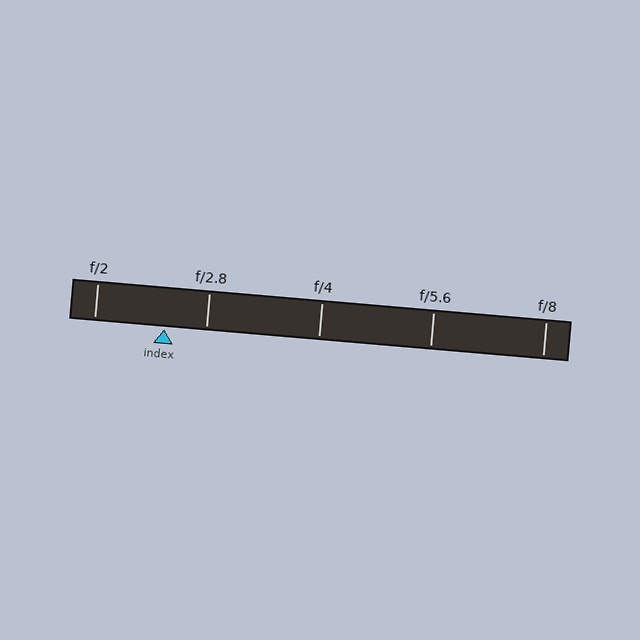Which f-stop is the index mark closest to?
The index mark is closest to f/2.8.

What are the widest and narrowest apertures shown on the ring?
The widest aperture shown is f/2 and the narrowest is f/8.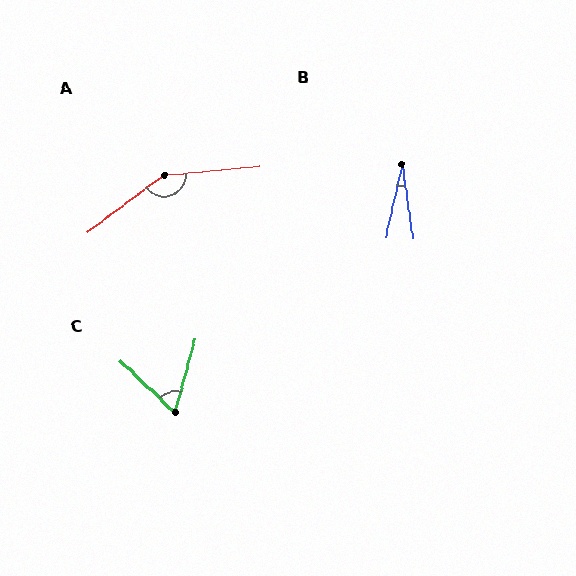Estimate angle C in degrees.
Approximately 62 degrees.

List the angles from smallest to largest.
B (21°), C (62°), A (148°).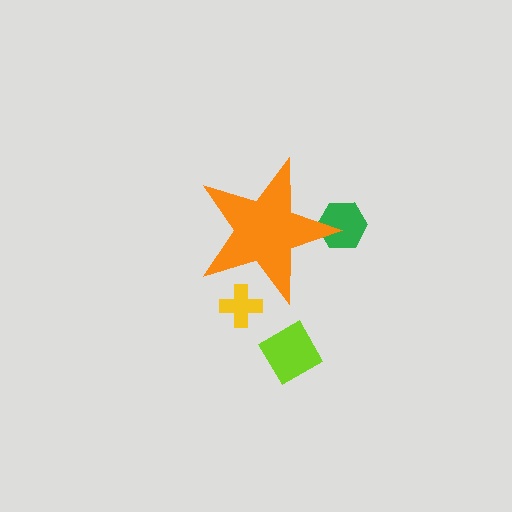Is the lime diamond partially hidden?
No, the lime diamond is fully visible.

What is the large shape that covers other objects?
An orange star.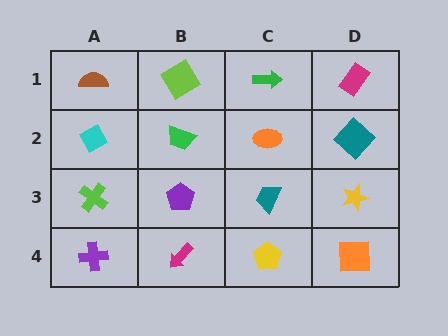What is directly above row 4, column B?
A purple pentagon.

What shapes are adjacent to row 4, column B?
A purple pentagon (row 3, column B), a purple cross (row 4, column A), a yellow pentagon (row 4, column C).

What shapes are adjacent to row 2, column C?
A green arrow (row 1, column C), a teal trapezoid (row 3, column C), a green trapezoid (row 2, column B), a teal diamond (row 2, column D).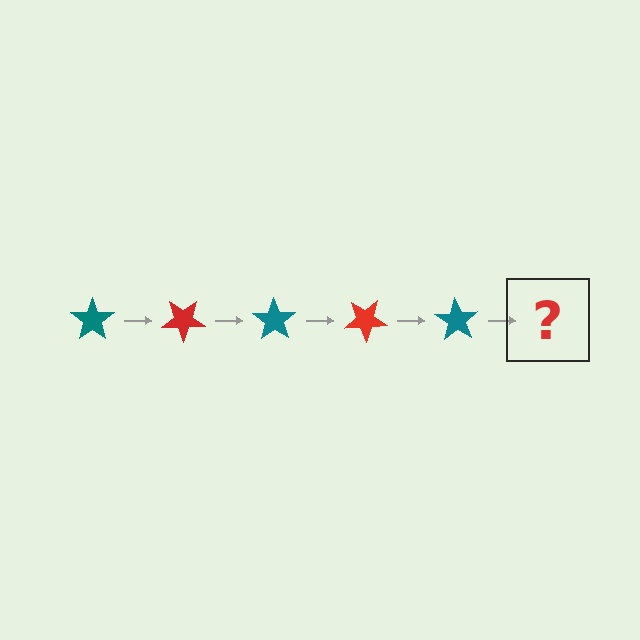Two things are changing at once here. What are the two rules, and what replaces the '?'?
The two rules are that it rotates 35 degrees each step and the color cycles through teal and red. The '?' should be a red star, rotated 175 degrees from the start.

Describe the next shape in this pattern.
It should be a red star, rotated 175 degrees from the start.